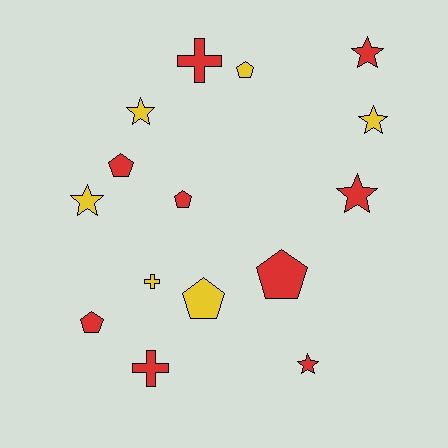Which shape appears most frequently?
Pentagon, with 6 objects.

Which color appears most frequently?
Red, with 9 objects.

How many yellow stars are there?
There are 3 yellow stars.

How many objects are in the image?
There are 15 objects.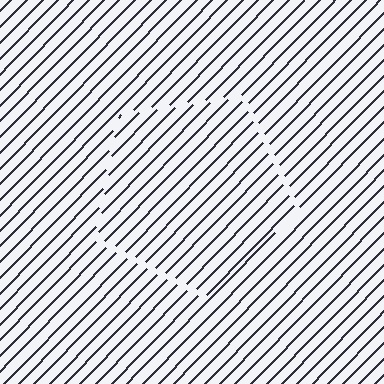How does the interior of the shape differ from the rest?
The interior of the shape contains the same grating, shifted by half a period — the contour is defined by the phase discontinuity where line-ends from the inner and outer gratings abut.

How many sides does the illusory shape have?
5 sides — the line-ends trace a pentagon.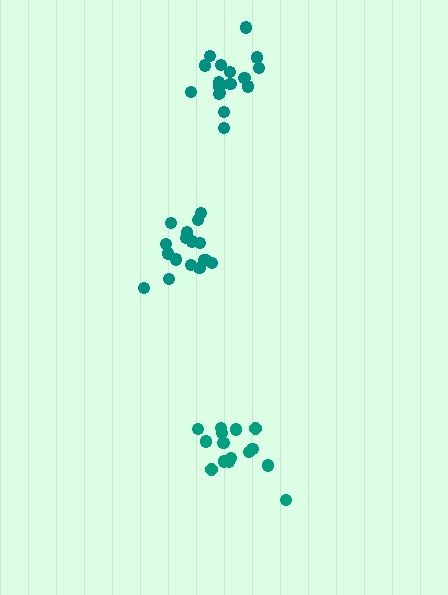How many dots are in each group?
Group 1: 17 dots, Group 2: 17 dots, Group 3: 15 dots (49 total).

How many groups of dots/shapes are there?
There are 3 groups.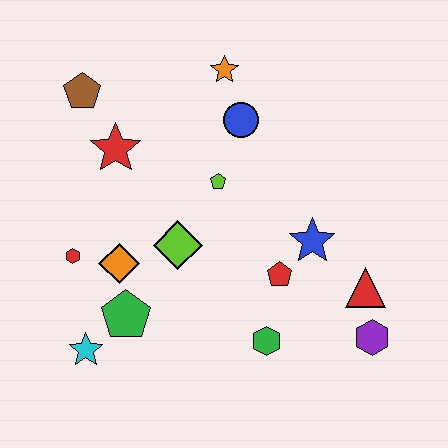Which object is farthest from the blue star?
The brown pentagon is farthest from the blue star.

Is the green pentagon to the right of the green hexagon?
No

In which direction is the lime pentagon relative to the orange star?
The lime pentagon is below the orange star.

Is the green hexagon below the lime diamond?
Yes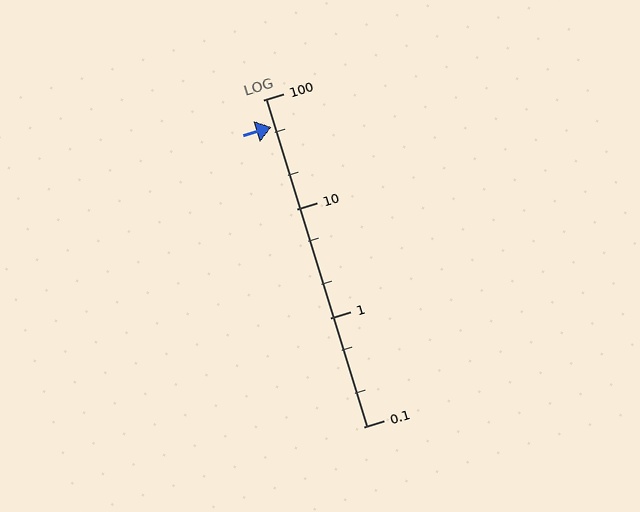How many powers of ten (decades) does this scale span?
The scale spans 3 decades, from 0.1 to 100.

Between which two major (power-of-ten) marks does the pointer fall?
The pointer is between 10 and 100.